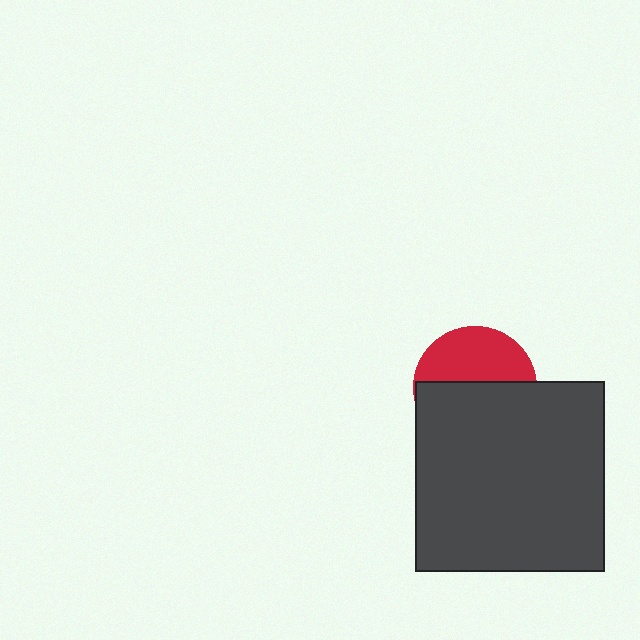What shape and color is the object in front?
The object in front is a dark gray square.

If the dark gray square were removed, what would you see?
You would see the complete red circle.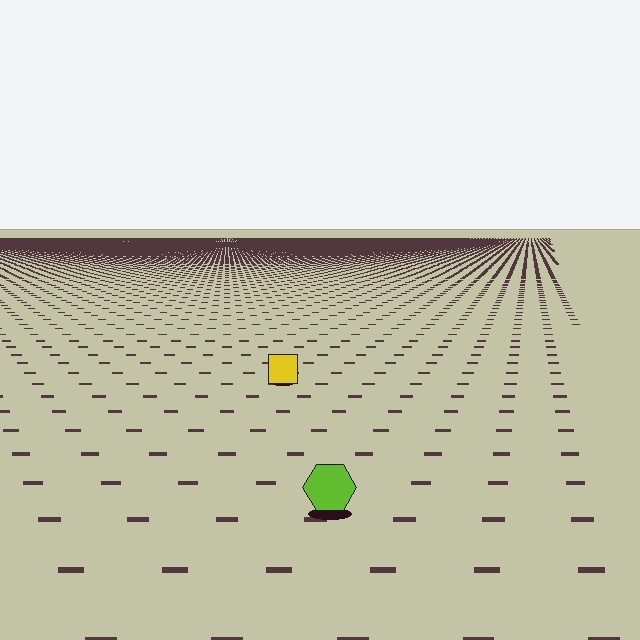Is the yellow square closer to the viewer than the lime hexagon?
No. The lime hexagon is closer — you can tell from the texture gradient: the ground texture is coarser near it.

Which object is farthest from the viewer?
The yellow square is farthest from the viewer. It appears smaller and the ground texture around it is denser.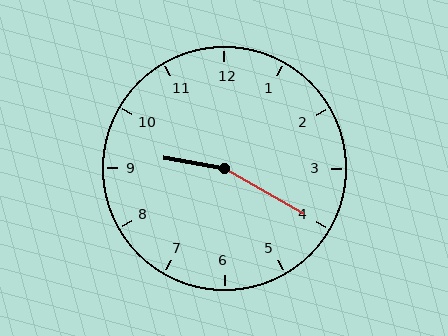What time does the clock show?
9:20.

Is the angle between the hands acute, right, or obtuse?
It is obtuse.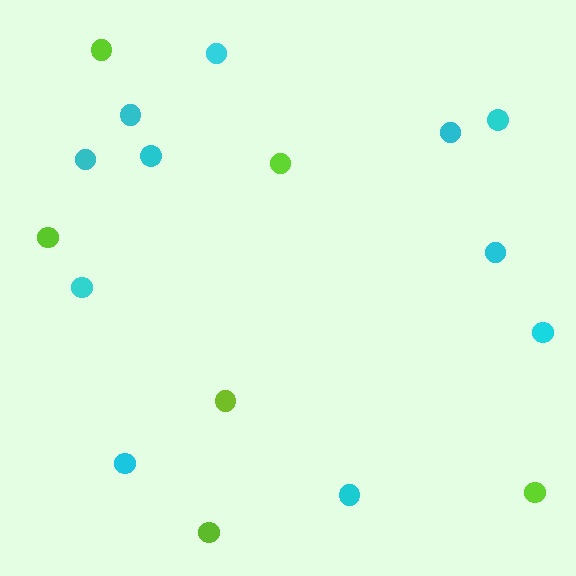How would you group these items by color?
There are 2 groups: one group of lime circles (6) and one group of cyan circles (11).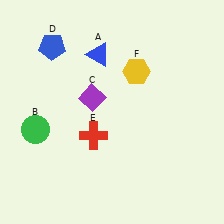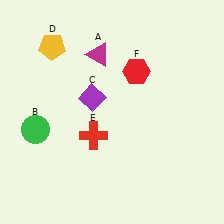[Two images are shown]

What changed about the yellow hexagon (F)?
In Image 1, F is yellow. In Image 2, it changed to red.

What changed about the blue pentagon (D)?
In Image 1, D is blue. In Image 2, it changed to yellow.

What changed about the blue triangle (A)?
In Image 1, A is blue. In Image 2, it changed to magenta.